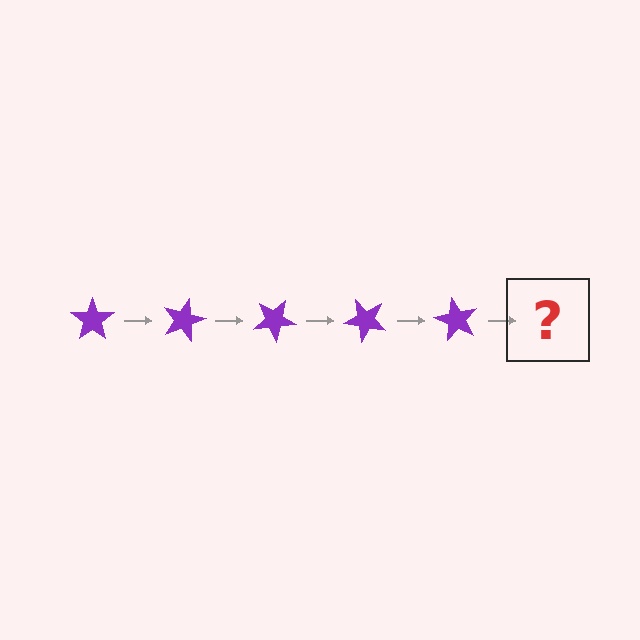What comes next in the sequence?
The next element should be a purple star rotated 75 degrees.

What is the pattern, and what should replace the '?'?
The pattern is that the star rotates 15 degrees each step. The '?' should be a purple star rotated 75 degrees.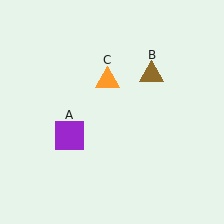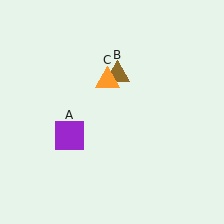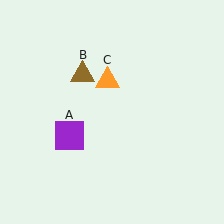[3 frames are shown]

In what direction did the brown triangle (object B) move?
The brown triangle (object B) moved left.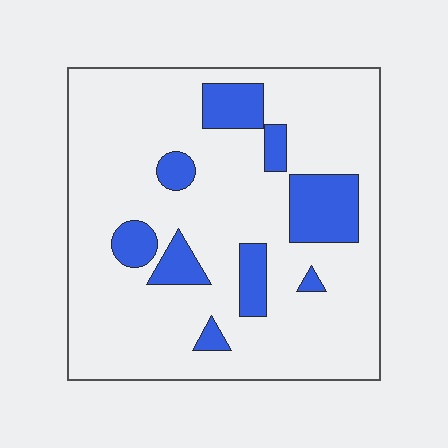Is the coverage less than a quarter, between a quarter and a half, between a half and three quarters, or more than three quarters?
Less than a quarter.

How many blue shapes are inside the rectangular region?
9.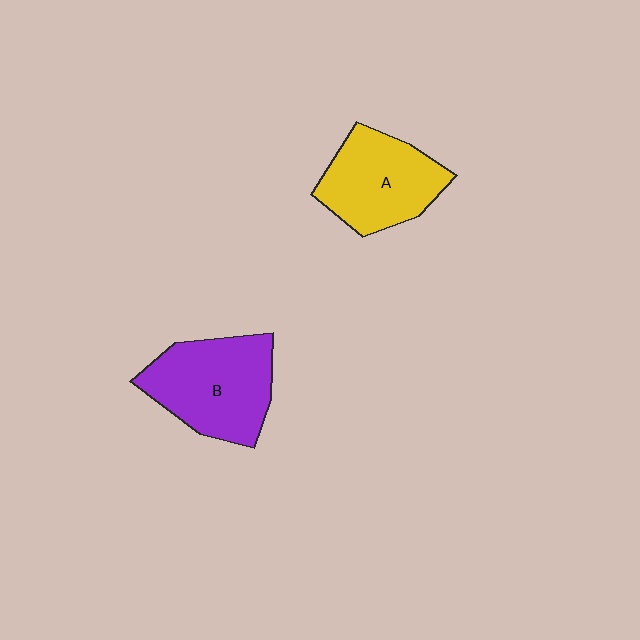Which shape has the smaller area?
Shape A (yellow).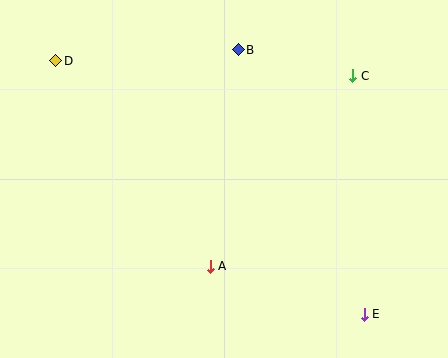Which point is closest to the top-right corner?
Point C is closest to the top-right corner.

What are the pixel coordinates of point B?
Point B is at (238, 50).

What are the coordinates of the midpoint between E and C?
The midpoint between E and C is at (358, 195).